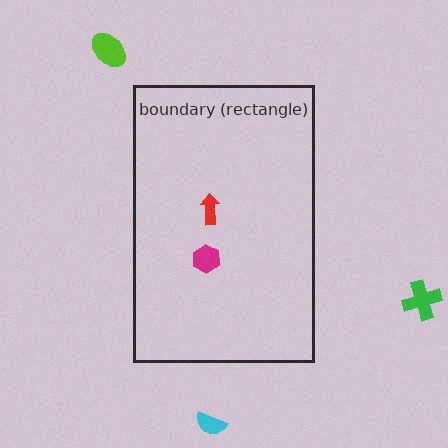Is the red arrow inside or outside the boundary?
Inside.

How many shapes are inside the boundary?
2 inside, 3 outside.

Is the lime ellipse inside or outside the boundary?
Outside.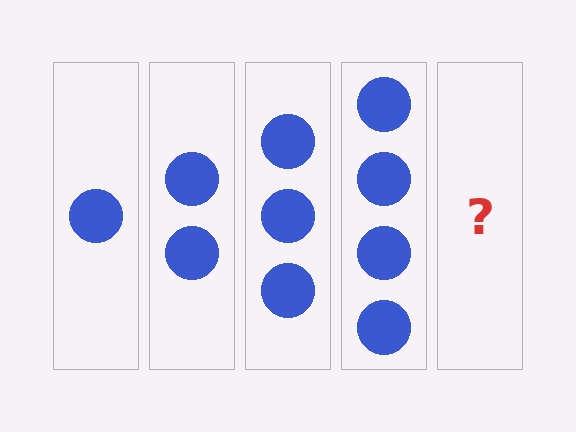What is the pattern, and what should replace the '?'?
The pattern is that each step adds one more circle. The '?' should be 5 circles.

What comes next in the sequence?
The next element should be 5 circles.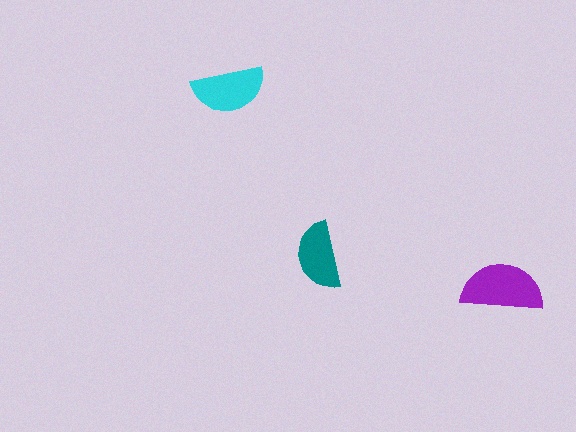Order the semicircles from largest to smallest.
the purple one, the cyan one, the teal one.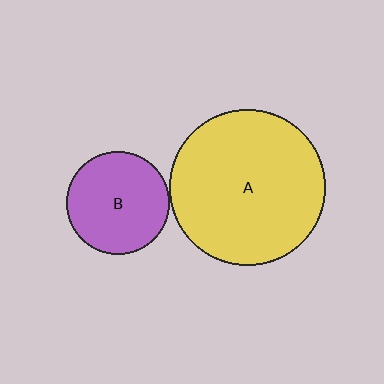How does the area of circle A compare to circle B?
Approximately 2.3 times.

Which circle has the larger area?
Circle A (yellow).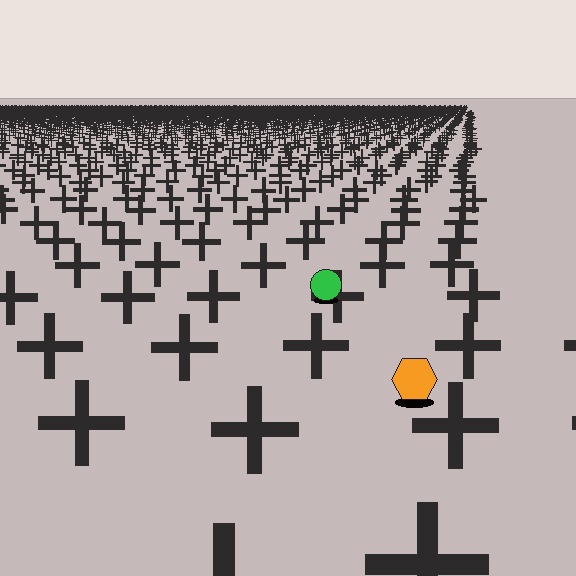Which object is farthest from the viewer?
The green circle is farthest from the viewer. It appears smaller and the ground texture around it is denser.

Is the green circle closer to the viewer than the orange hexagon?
No. The orange hexagon is closer — you can tell from the texture gradient: the ground texture is coarser near it.